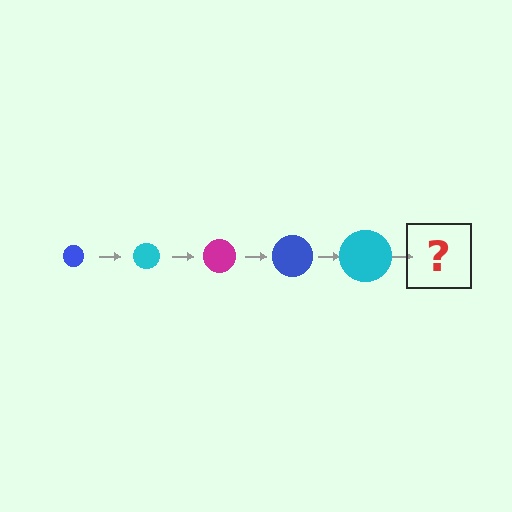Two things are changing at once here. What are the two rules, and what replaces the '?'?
The two rules are that the circle grows larger each step and the color cycles through blue, cyan, and magenta. The '?' should be a magenta circle, larger than the previous one.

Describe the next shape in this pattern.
It should be a magenta circle, larger than the previous one.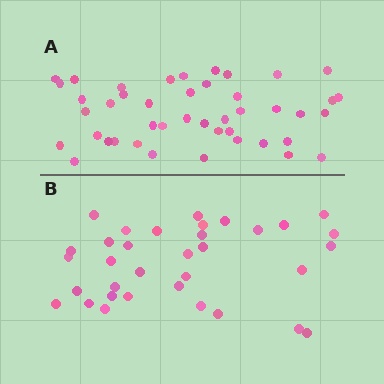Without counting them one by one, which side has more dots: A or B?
Region A (the top region) has more dots.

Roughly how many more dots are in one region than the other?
Region A has roughly 10 or so more dots than region B.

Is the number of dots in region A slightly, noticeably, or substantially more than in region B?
Region A has noticeably more, but not dramatically so. The ratio is roughly 1.3 to 1.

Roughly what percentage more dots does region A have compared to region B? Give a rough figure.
About 30% more.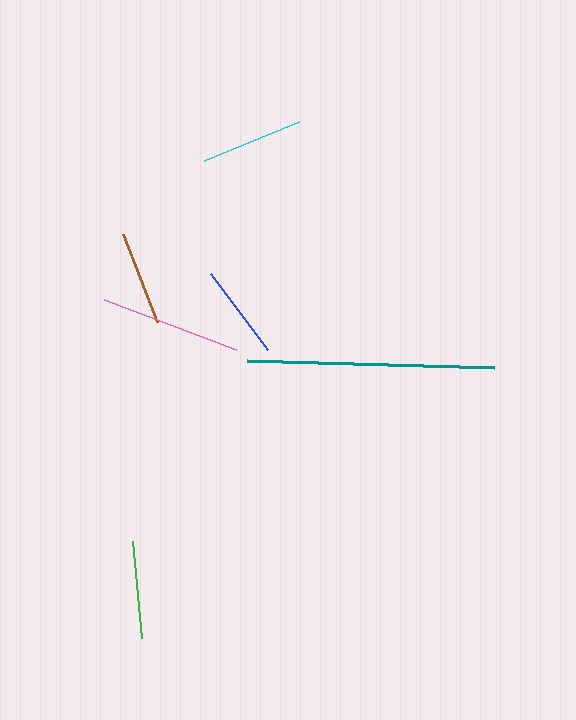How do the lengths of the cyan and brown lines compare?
The cyan and brown lines are approximately the same length.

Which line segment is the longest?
The teal line is the longest at approximately 248 pixels.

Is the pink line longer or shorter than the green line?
The pink line is longer than the green line.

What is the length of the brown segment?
The brown segment is approximately 94 pixels long.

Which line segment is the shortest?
The brown line is the shortest at approximately 94 pixels.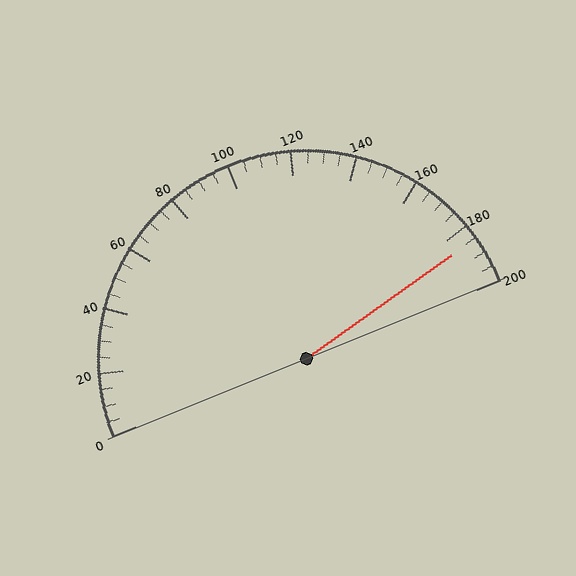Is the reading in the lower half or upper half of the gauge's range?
The reading is in the upper half of the range (0 to 200).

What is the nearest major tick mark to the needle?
The nearest major tick mark is 180.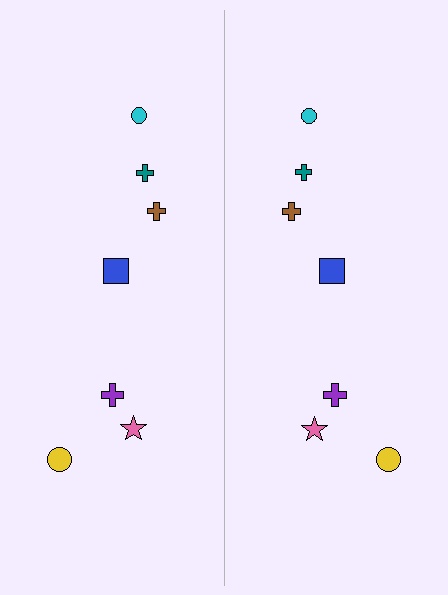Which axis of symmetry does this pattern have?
The pattern has a vertical axis of symmetry running through the center of the image.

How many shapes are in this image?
There are 14 shapes in this image.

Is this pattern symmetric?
Yes, this pattern has bilateral (reflection) symmetry.